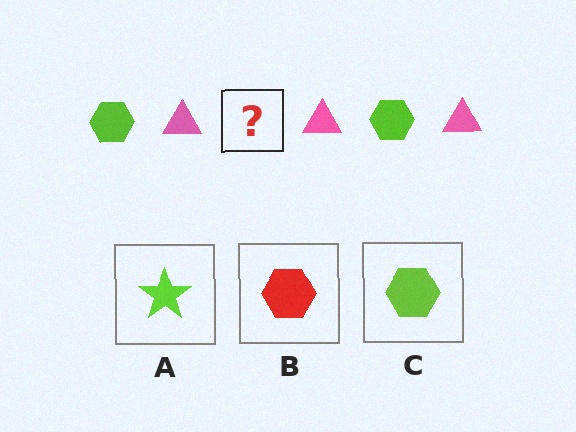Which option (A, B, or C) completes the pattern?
C.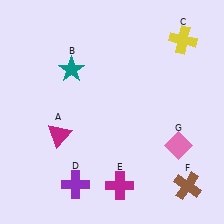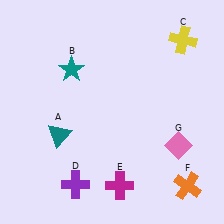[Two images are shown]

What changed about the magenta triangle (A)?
In Image 1, A is magenta. In Image 2, it changed to teal.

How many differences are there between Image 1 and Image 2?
There are 2 differences between the two images.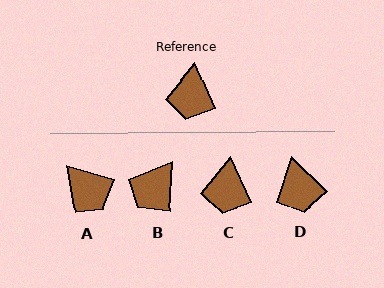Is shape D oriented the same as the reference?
No, it is off by about 22 degrees.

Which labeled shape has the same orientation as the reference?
C.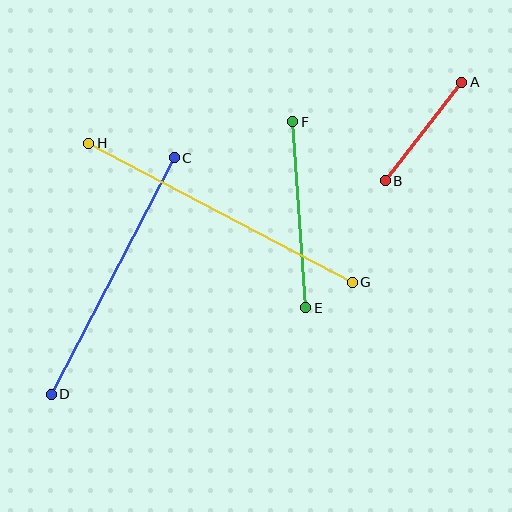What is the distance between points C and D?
The distance is approximately 266 pixels.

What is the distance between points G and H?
The distance is approximately 298 pixels.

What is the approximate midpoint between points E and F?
The midpoint is at approximately (299, 215) pixels.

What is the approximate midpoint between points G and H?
The midpoint is at approximately (221, 213) pixels.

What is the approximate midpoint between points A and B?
The midpoint is at approximately (423, 131) pixels.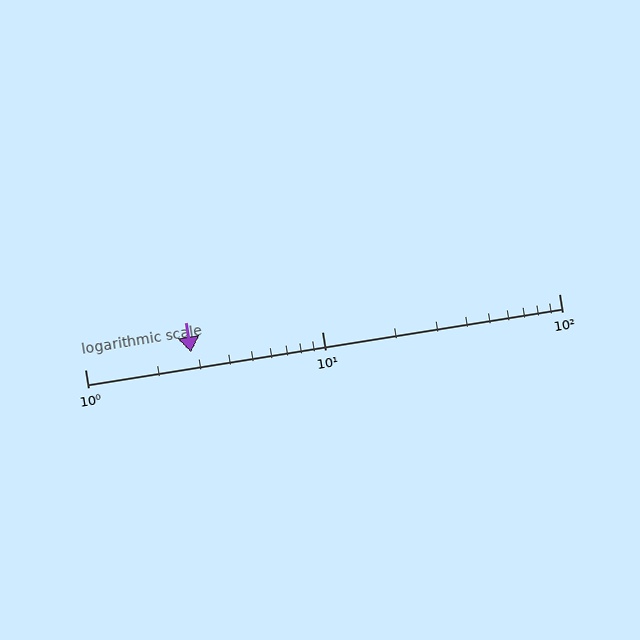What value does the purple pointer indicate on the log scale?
The pointer indicates approximately 2.8.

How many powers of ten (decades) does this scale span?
The scale spans 2 decades, from 1 to 100.